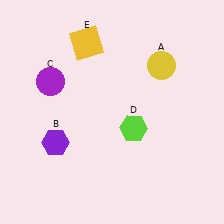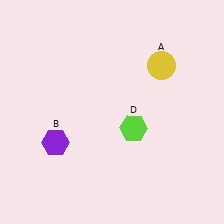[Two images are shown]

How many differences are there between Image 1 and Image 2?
There are 2 differences between the two images.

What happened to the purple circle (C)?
The purple circle (C) was removed in Image 2. It was in the top-left area of Image 1.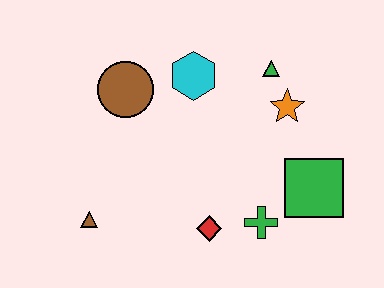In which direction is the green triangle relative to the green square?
The green triangle is above the green square.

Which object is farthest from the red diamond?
The green triangle is farthest from the red diamond.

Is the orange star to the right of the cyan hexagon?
Yes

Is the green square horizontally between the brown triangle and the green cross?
No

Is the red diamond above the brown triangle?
No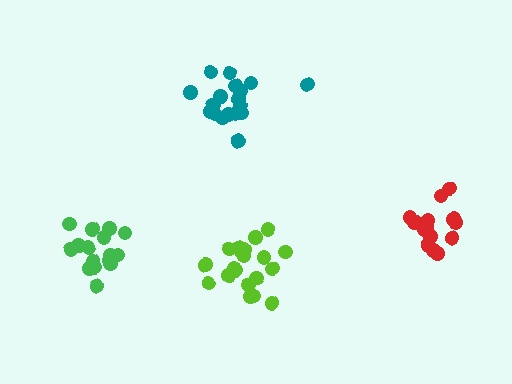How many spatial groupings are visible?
There are 4 spatial groupings.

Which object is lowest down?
The lime cluster is bottommost.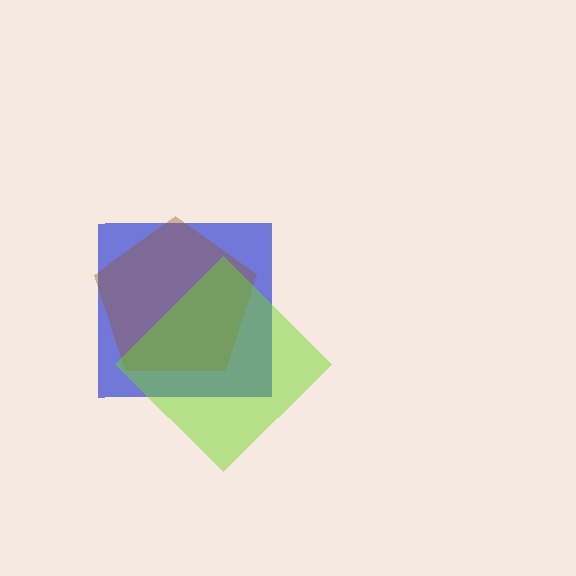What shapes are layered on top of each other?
The layered shapes are: a blue square, a brown pentagon, a lime diamond.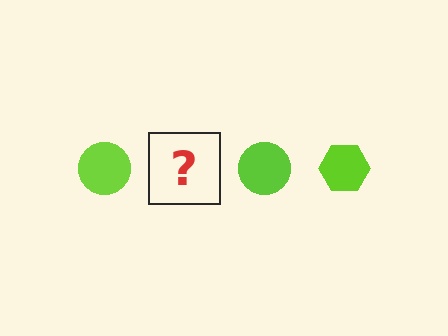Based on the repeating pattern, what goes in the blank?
The blank should be a lime hexagon.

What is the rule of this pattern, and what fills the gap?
The rule is that the pattern cycles through circle, hexagon shapes in lime. The gap should be filled with a lime hexagon.